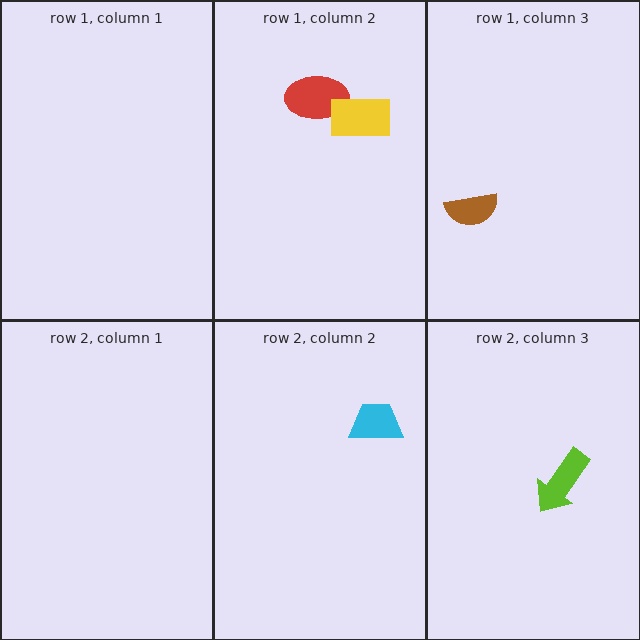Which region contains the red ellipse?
The row 1, column 2 region.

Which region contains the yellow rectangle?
The row 1, column 2 region.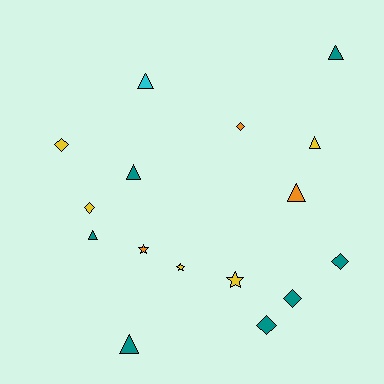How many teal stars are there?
There are no teal stars.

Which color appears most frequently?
Teal, with 7 objects.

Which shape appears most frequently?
Triangle, with 7 objects.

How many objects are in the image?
There are 16 objects.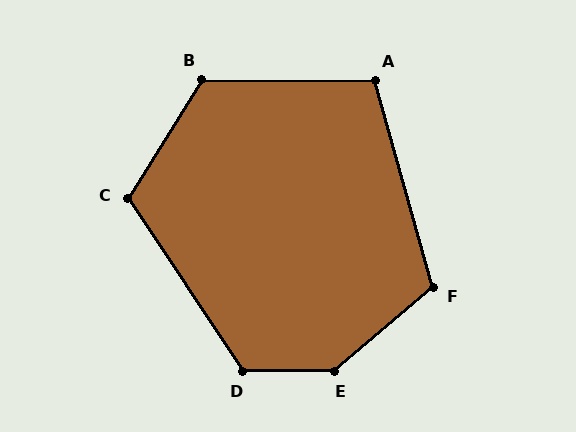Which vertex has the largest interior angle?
E, at approximately 140 degrees.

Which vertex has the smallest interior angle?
A, at approximately 106 degrees.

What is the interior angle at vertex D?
Approximately 124 degrees (obtuse).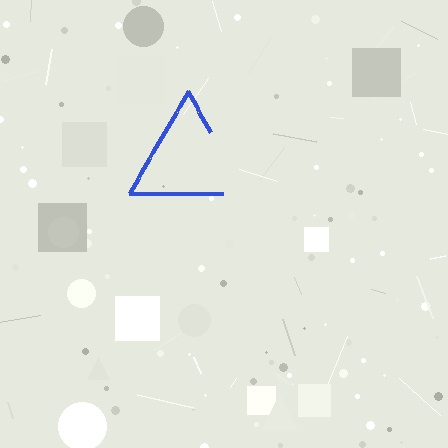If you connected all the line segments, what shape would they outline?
They would outline a triangle.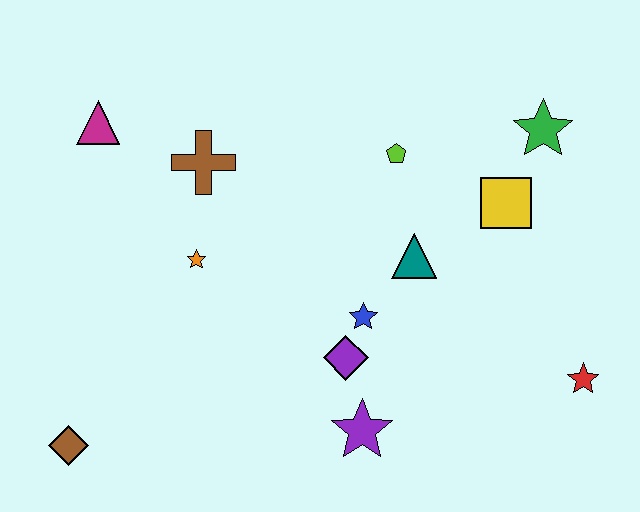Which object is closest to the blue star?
The purple diamond is closest to the blue star.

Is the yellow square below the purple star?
No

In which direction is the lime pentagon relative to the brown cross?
The lime pentagon is to the right of the brown cross.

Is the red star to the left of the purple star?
No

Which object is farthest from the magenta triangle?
The red star is farthest from the magenta triangle.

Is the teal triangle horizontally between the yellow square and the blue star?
Yes